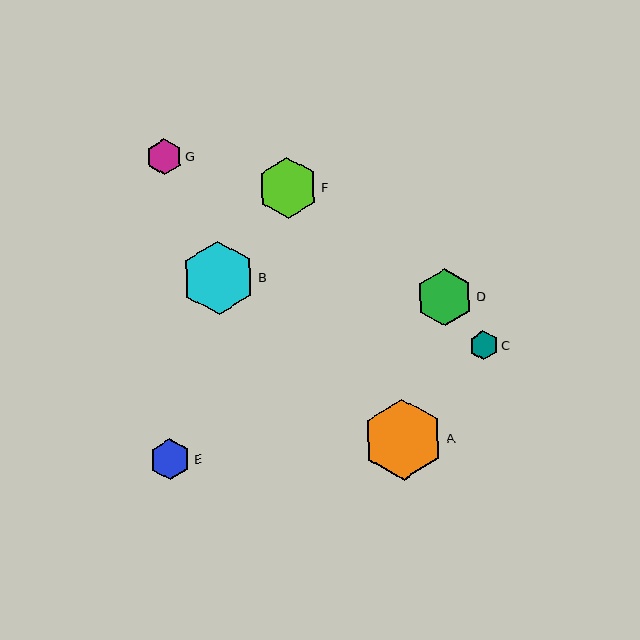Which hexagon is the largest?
Hexagon A is the largest with a size of approximately 81 pixels.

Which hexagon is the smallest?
Hexagon C is the smallest with a size of approximately 29 pixels.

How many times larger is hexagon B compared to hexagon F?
Hexagon B is approximately 1.2 times the size of hexagon F.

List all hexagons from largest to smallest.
From largest to smallest: A, B, F, D, E, G, C.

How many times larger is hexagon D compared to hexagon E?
Hexagon D is approximately 1.4 times the size of hexagon E.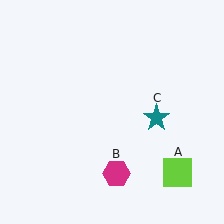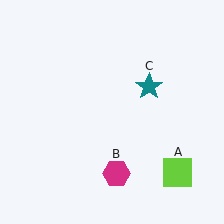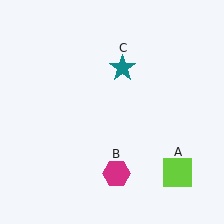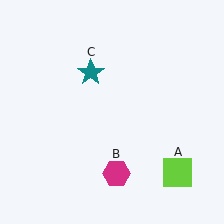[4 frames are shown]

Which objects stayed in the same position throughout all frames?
Lime square (object A) and magenta hexagon (object B) remained stationary.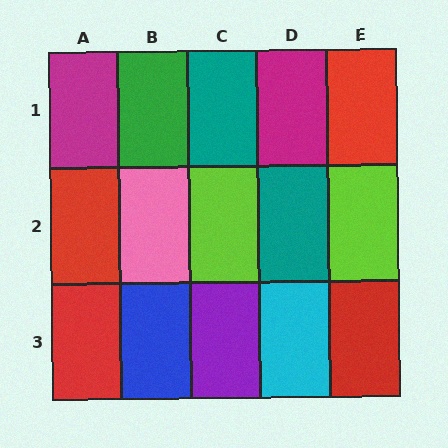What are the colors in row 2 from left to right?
Red, pink, lime, teal, lime.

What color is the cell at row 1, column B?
Green.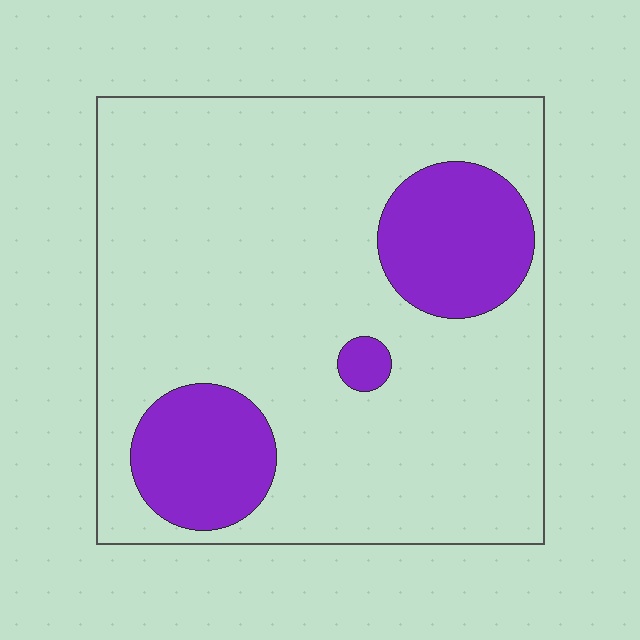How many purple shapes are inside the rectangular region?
3.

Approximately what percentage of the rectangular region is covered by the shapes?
Approximately 20%.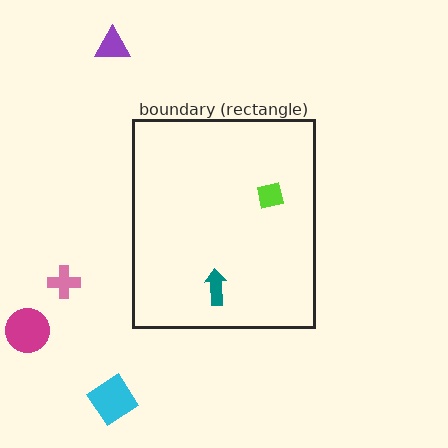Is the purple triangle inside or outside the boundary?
Outside.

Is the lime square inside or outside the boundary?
Inside.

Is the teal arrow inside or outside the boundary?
Inside.